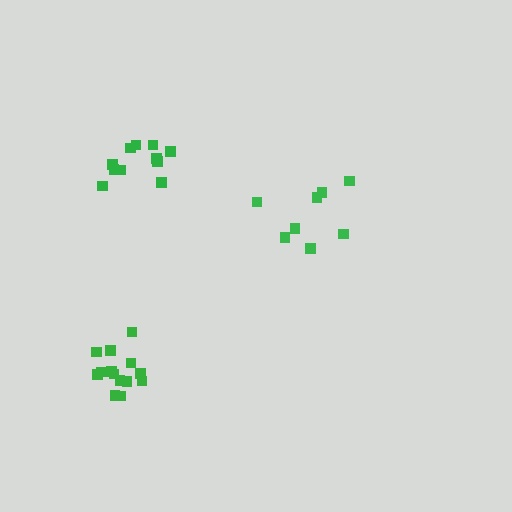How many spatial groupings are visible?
There are 3 spatial groupings.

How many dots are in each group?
Group 1: 8 dots, Group 2: 14 dots, Group 3: 11 dots (33 total).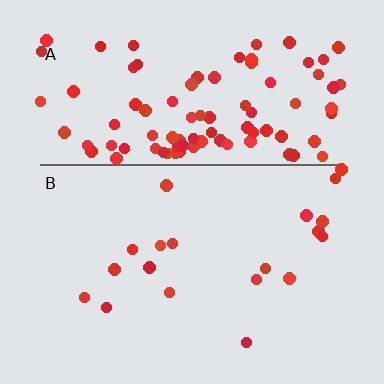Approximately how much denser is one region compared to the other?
Approximately 5.1× — region A over region B.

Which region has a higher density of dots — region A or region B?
A (the top).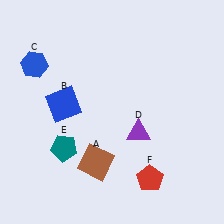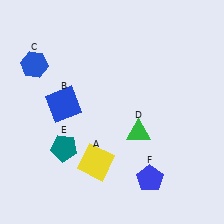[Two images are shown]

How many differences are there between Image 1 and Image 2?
There are 3 differences between the two images.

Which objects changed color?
A changed from brown to yellow. D changed from purple to green. F changed from red to blue.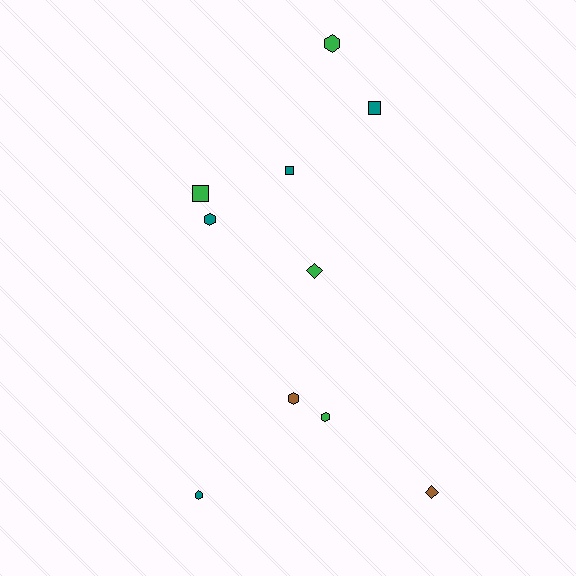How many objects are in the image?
There are 10 objects.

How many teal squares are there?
There are 2 teal squares.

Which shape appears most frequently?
Hexagon, with 5 objects.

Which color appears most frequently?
Teal, with 4 objects.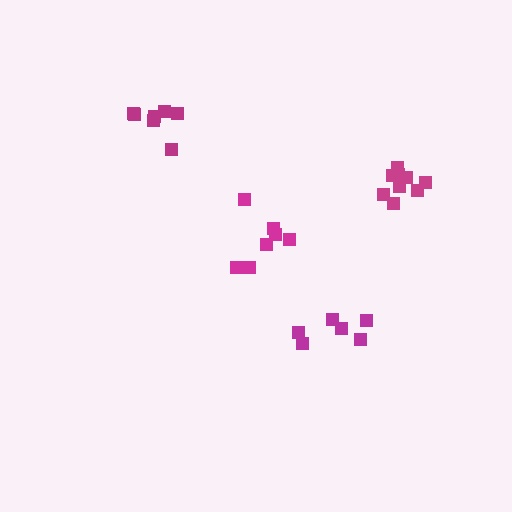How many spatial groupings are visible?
There are 4 spatial groupings.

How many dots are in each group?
Group 1: 7 dots, Group 2: 9 dots, Group 3: 7 dots, Group 4: 6 dots (29 total).